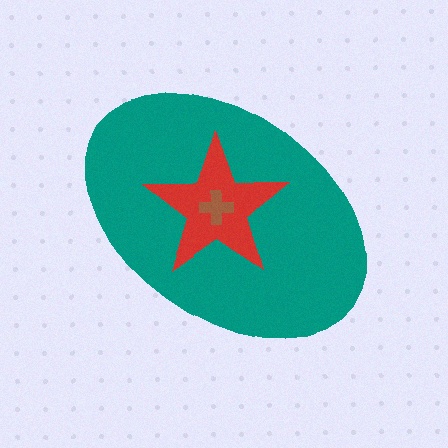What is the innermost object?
The brown cross.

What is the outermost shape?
The teal ellipse.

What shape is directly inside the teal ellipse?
The red star.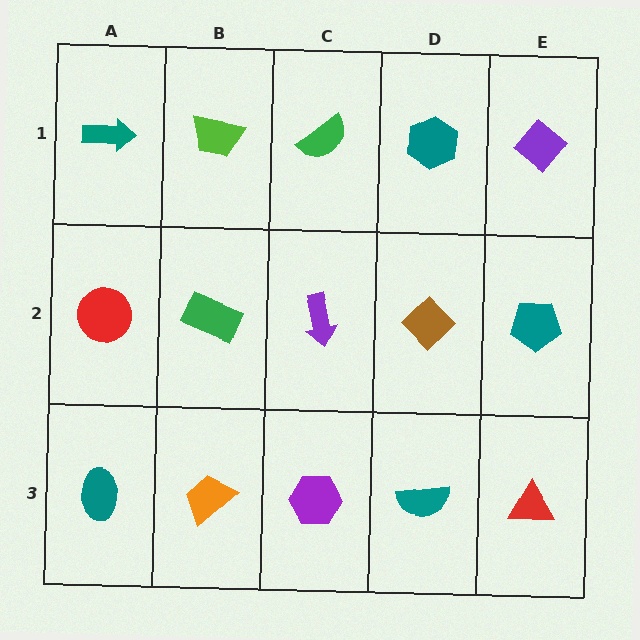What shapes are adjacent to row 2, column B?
A lime trapezoid (row 1, column B), an orange trapezoid (row 3, column B), a red circle (row 2, column A), a purple arrow (row 2, column C).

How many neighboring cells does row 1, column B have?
3.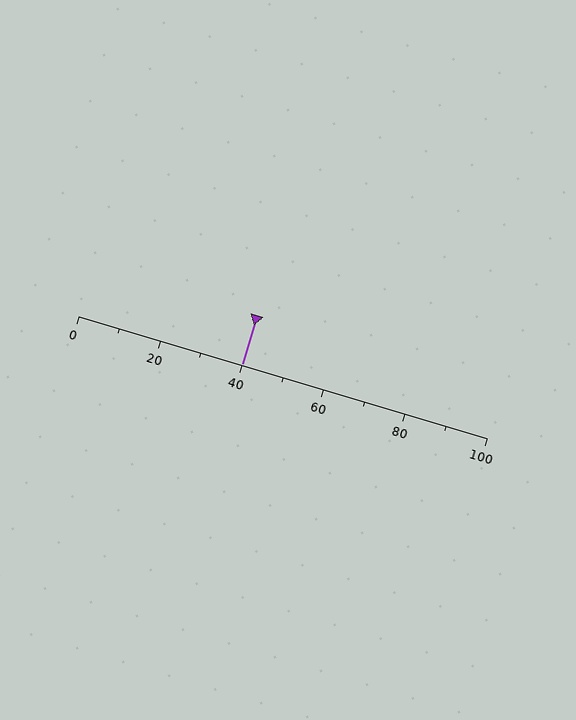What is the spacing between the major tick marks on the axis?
The major ticks are spaced 20 apart.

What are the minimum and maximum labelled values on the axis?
The axis runs from 0 to 100.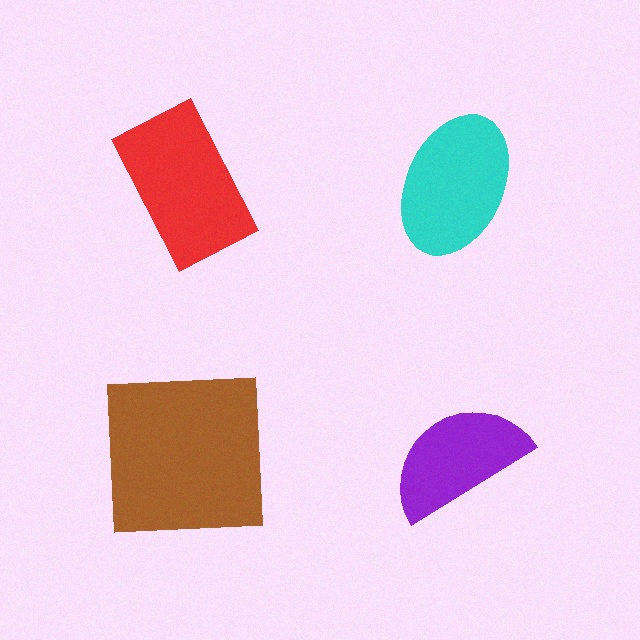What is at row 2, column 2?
A purple semicircle.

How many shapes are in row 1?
2 shapes.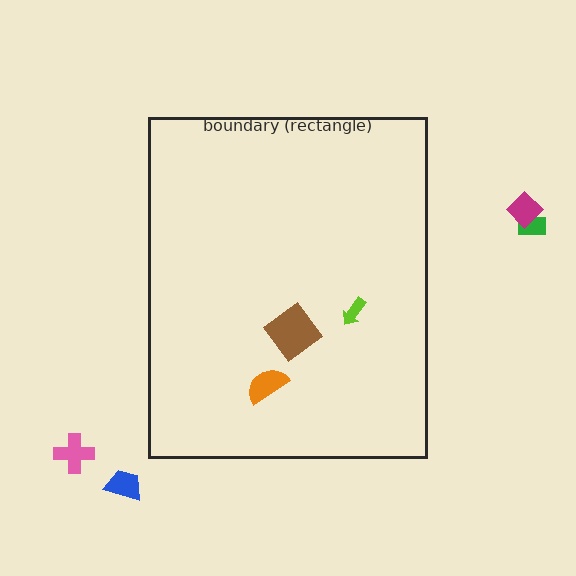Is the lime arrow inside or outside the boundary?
Inside.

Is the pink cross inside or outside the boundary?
Outside.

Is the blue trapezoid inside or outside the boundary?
Outside.